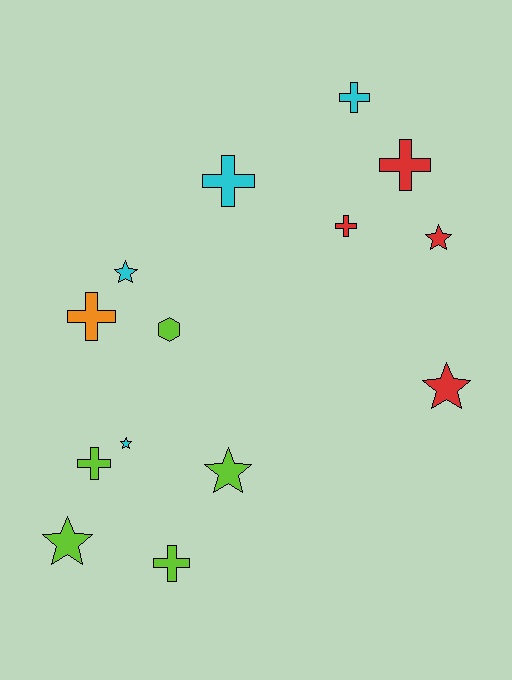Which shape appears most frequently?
Cross, with 7 objects.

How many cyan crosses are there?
There are 2 cyan crosses.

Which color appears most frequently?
Lime, with 5 objects.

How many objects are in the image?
There are 14 objects.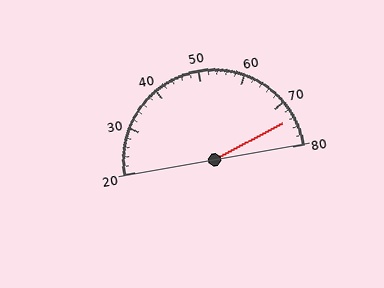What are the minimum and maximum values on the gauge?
The gauge ranges from 20 to 80.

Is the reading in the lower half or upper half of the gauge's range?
The reading is in the upper half of the range (20 to 80).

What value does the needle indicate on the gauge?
The needle indicates approximately 74.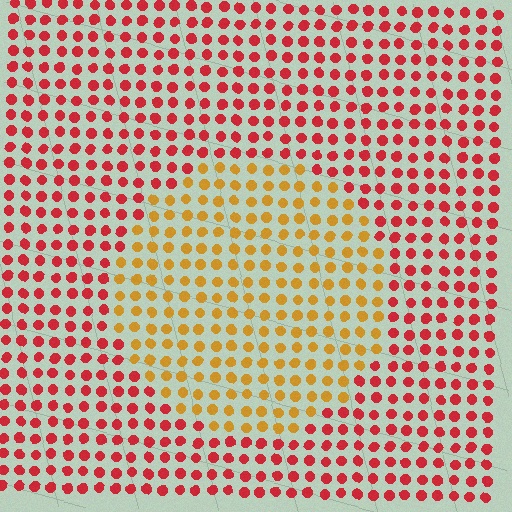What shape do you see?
I see a circle.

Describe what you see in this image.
The image is filled with small red elements in a uniform arrangement. A circle-shaped region is visible where the elements are tinted to a slightly different hue, forming a subtle color boundary.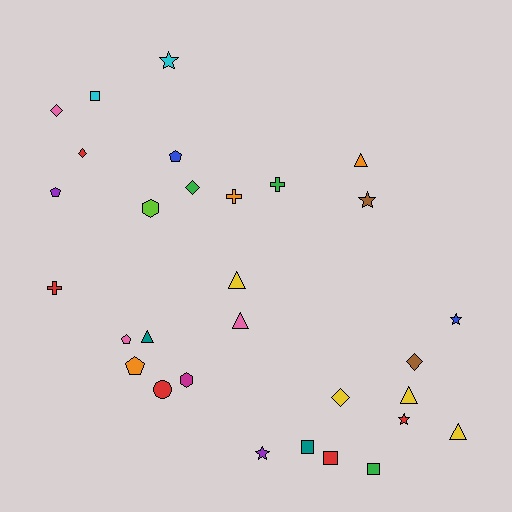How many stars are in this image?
There are 5 stars.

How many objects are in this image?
There are 30 objects.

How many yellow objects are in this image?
There are 4 yellow objects.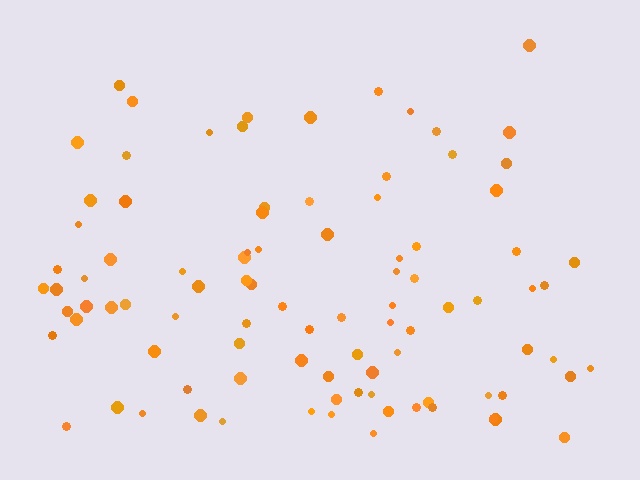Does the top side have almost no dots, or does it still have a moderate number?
Still a moderate number, just noticeably fewer than the bottom.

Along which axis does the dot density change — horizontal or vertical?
Vertical.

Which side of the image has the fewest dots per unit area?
The top.